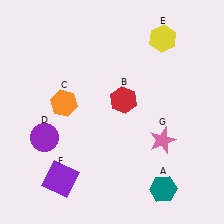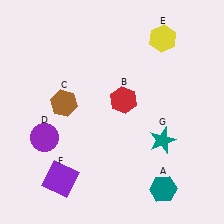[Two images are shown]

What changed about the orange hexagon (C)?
In Image 1, C is orange. In Image 2, it changed to brown.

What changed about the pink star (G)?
In Image 1, G is pink. In Image 2, it changed to teal.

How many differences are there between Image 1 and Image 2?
There are 2 differences between the two images.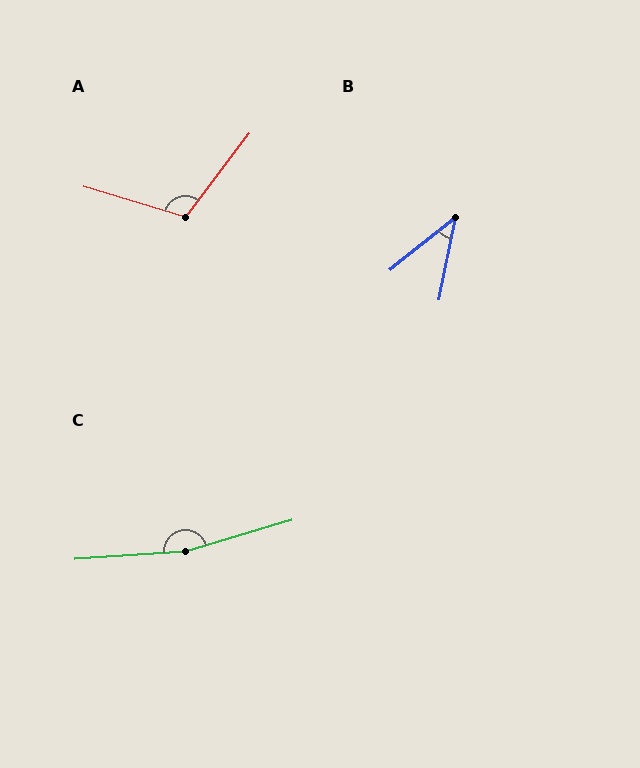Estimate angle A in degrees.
Approximately 110 degrees.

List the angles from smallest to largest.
B (40°), A (110°), C (168°).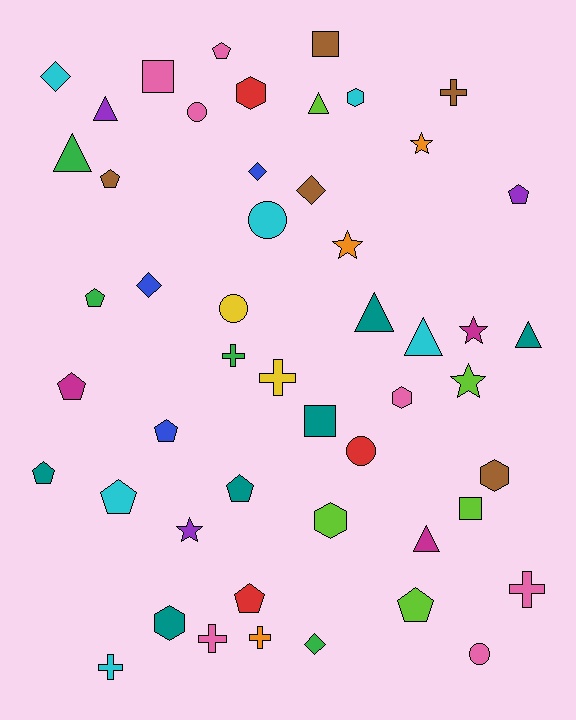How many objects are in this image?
There are 50 objects.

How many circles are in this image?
There are 5 circles.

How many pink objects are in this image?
There are 7 pink objects.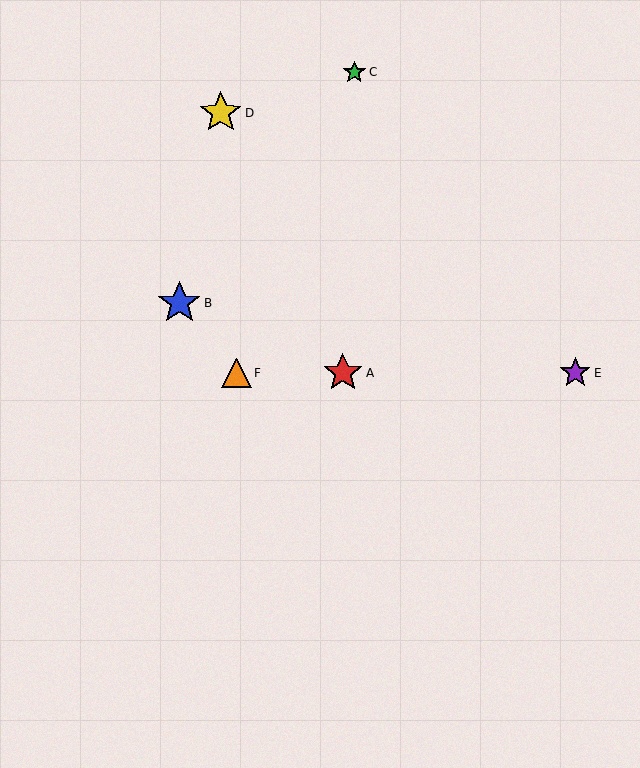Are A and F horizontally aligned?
Yes, both are at y≈373.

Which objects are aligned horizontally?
Objects A, E, F are aligned horizontally.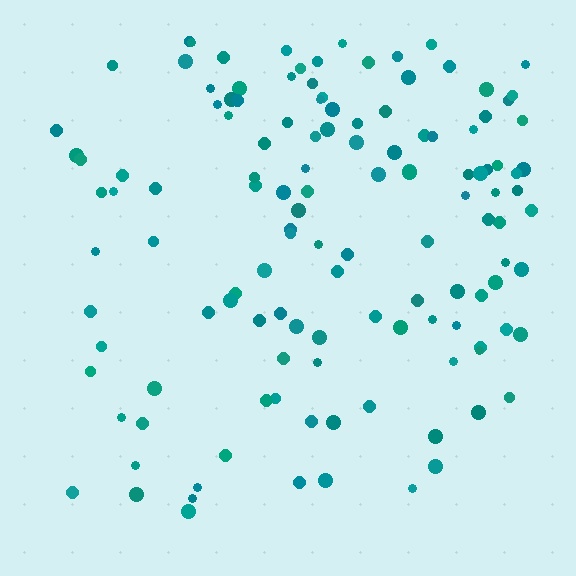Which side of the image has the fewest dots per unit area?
The bottom.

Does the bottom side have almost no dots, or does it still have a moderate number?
Still a moderate number, just noticeably fewer than the top.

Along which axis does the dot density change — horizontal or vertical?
Vertical.